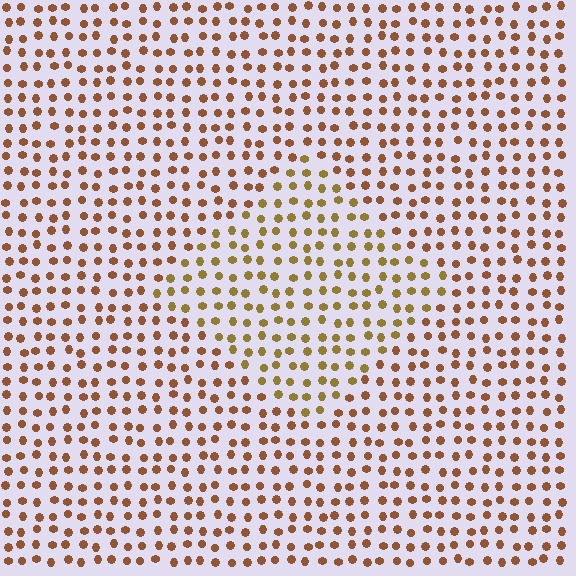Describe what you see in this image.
The image is filled with small brown elements in a uniform arrangement. A diamond-shaped region is visible where the elements are tinted to a slightly different hue, forming a subtle color boundary.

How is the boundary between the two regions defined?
The boundary is defined purely by a slight shift in hue (about 26 degrees). Spacing, size, and orientation are identical on both sides.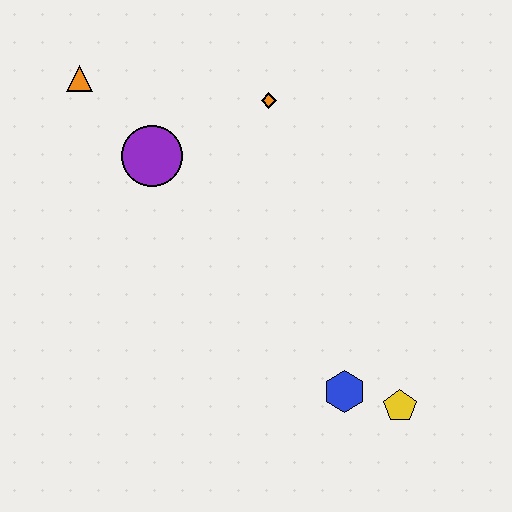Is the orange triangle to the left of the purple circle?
Yes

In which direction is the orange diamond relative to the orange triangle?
The orange diamond is to the right of the orange triangle.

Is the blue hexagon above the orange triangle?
No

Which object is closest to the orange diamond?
The purple circle is closest to the orange diamond.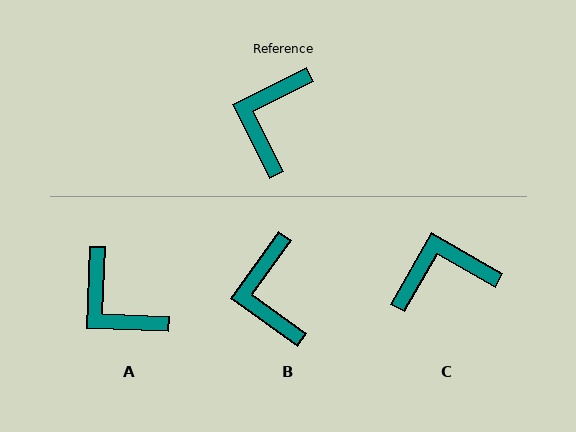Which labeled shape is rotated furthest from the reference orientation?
A, about 61 degrees away.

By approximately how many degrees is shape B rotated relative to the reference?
Approximately 28 degrees counter-clockwise.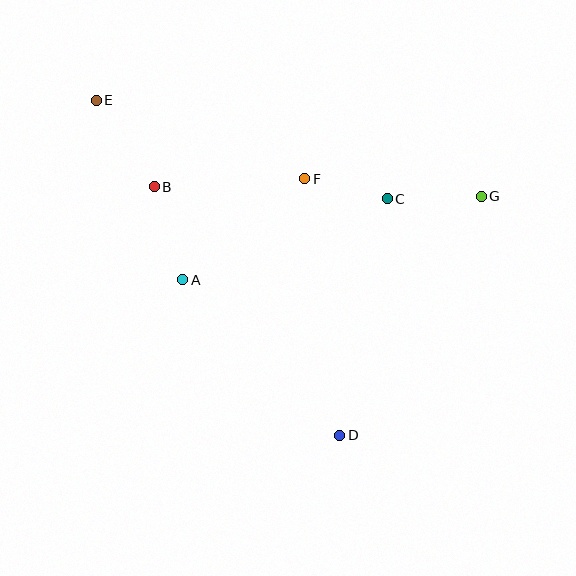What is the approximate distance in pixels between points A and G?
The distance between A and G is approximately 309 pixels.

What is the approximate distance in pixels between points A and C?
The distance between A and C is approximately 220 pixels.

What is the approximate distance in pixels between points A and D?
The distance between A and D is approximately 221 pixels.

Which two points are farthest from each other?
Points D and E are farthest from each other.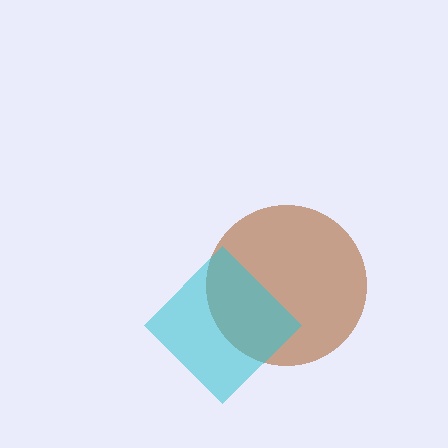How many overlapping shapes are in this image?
There are 2 overlapping shapes in the image.